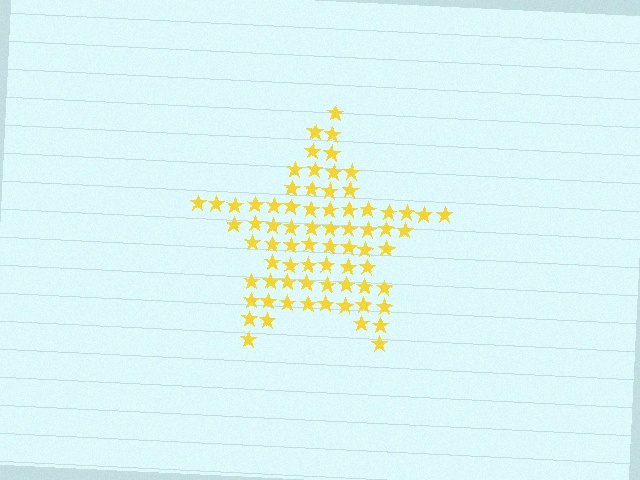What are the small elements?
The small elements are stars.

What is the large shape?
The large shape is a star.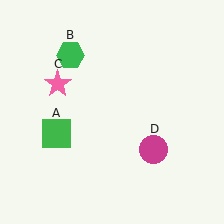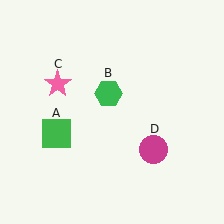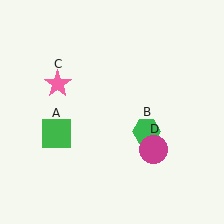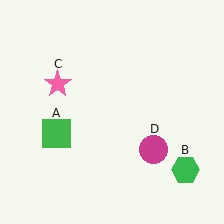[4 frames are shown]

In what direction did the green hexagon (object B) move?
The green hexagon (object B) moved down and to the right.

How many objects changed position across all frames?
1 object changed position: green hexagon (object B).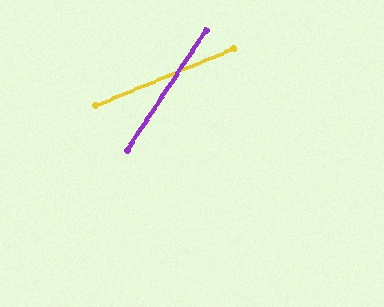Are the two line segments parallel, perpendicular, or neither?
Neither parallel nor perpendicular — they differ by about 34°.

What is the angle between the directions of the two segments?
Approximately 34 degrees.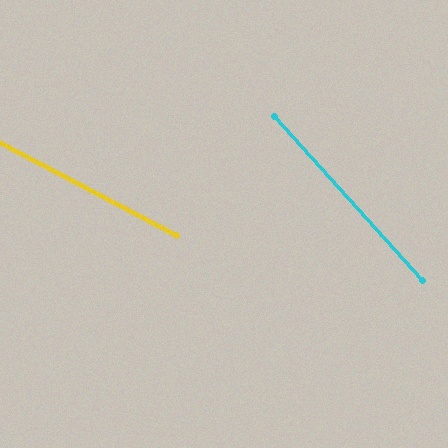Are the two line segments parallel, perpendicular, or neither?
Neither parallel nor perpendicular — they differ by about 20°.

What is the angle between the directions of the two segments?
Approximately 20 degrees.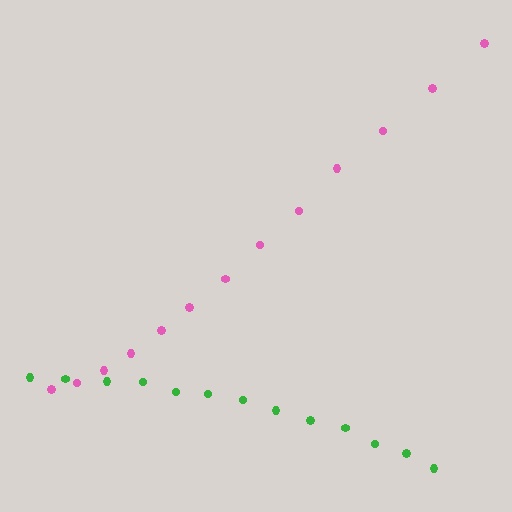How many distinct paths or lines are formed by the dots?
There are 2 distinct paths.